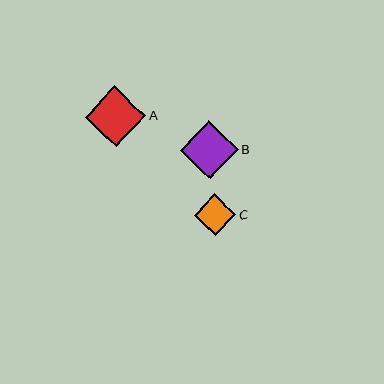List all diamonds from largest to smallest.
From largest to smallest: A, B, C.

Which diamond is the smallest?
Diamond C is the smallest with a size of approximately 41 pixels.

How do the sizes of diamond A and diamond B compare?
Diamond A and diamond B are approximately the same size.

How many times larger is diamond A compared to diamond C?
Diamond A is approximately 1.5 times the size of diamond C.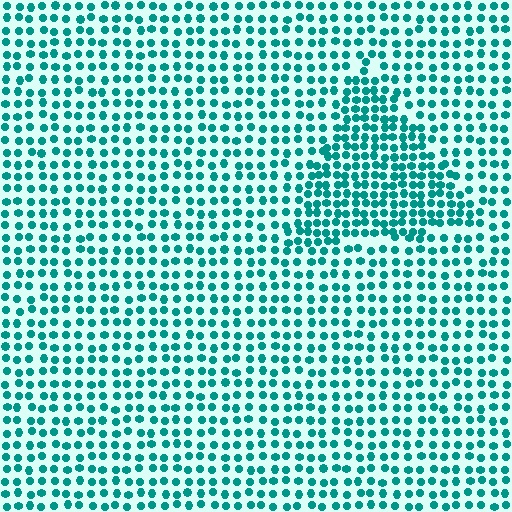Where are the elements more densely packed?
The elements are more densely packed inside the triangle boundary.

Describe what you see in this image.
The image contains small teal elements arranged at two different densities. A triangle-shaped region is visible where the elements are more densely packed than the surrounding area.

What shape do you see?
I see a triangle.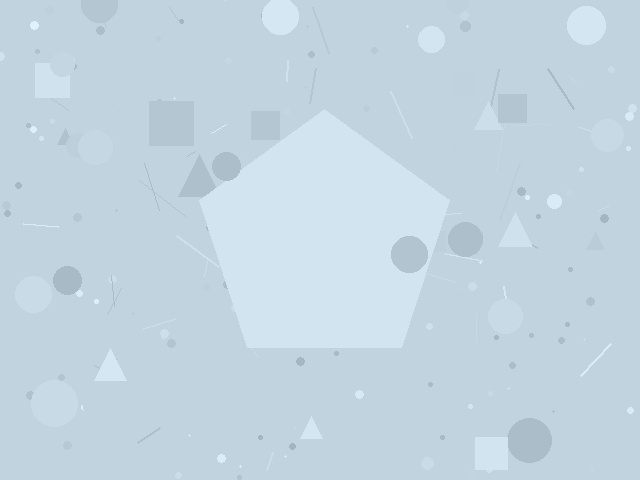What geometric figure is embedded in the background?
A pentagon is embedded in the background.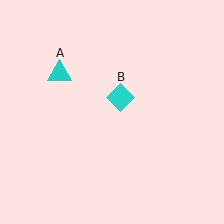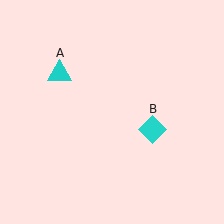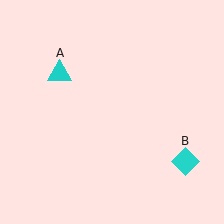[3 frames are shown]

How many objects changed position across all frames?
1 object changed position: cyan diamond (object B).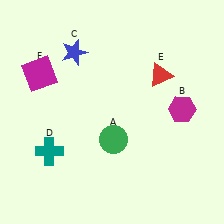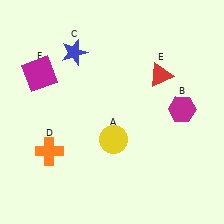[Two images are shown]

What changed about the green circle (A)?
In Image 1, A is green. In Image 2, it changed to yellow.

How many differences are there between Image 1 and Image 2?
There are 2 differences between the two images.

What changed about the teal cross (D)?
In Image 1, D is teal. In Image 2, it changed to orange.